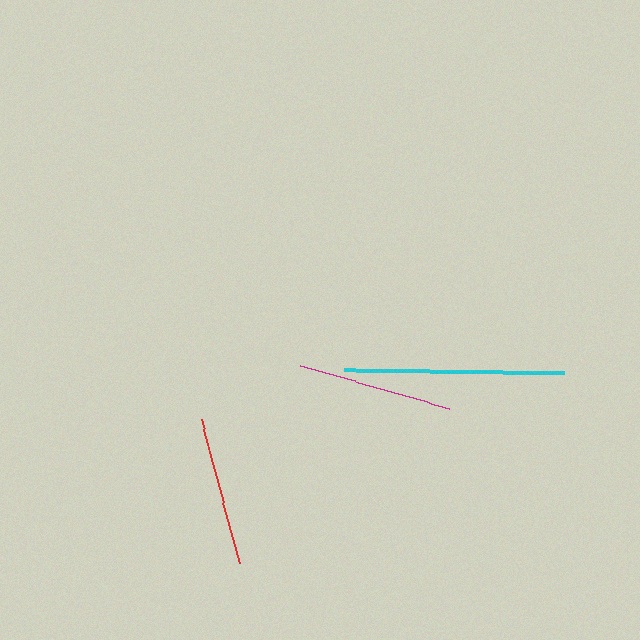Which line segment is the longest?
The cyan line is the longest at approximately 220 pixels.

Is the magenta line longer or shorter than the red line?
The magenta line is longer than the red line.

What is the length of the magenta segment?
The magenta segment is approximately 154 pixels long.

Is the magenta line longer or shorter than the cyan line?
The cyan line is longer than the magenta line.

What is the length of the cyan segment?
The cyan segment is approximately 220 pixels long.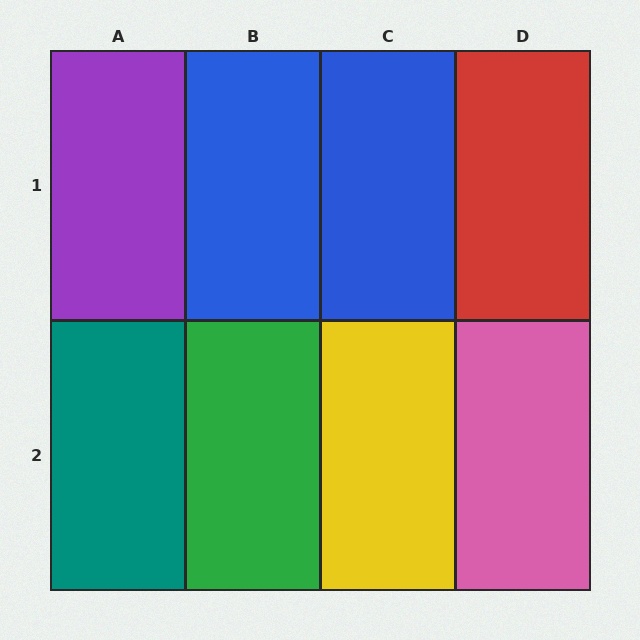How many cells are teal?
1 cell is teal.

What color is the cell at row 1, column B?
Blue.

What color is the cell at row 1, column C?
Blue.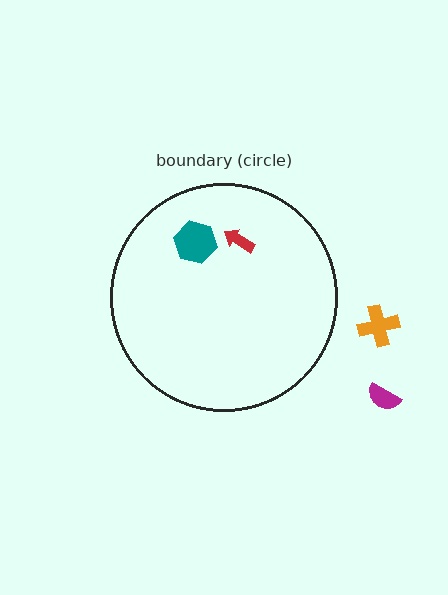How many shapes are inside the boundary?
2 inside, 2 outside.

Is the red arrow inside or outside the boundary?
Inside.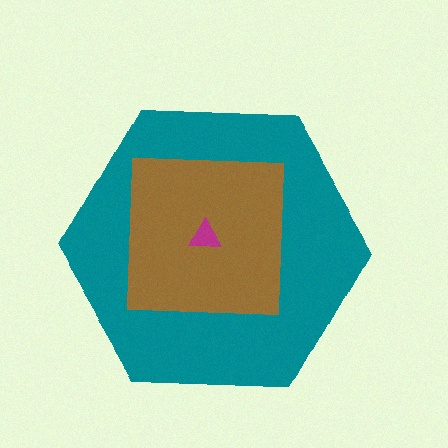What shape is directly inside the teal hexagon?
The brown square.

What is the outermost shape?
The teal hexagon.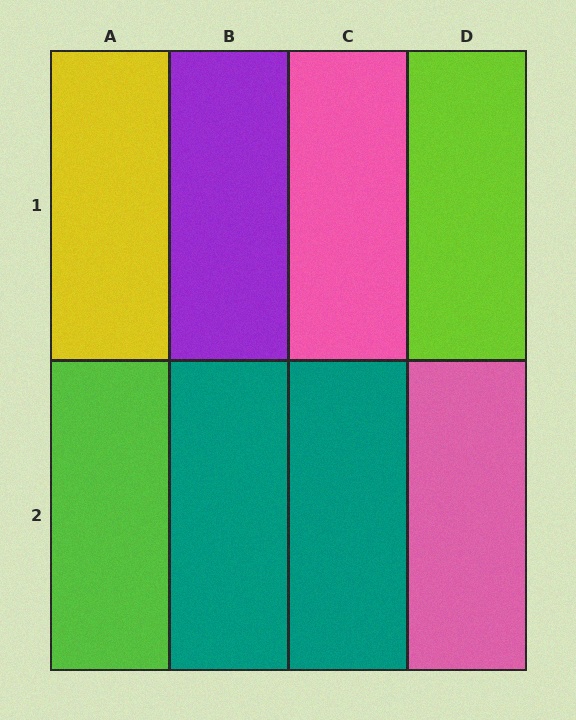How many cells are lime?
2 cells are lime.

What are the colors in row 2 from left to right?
Lime, teal, teal, pink.